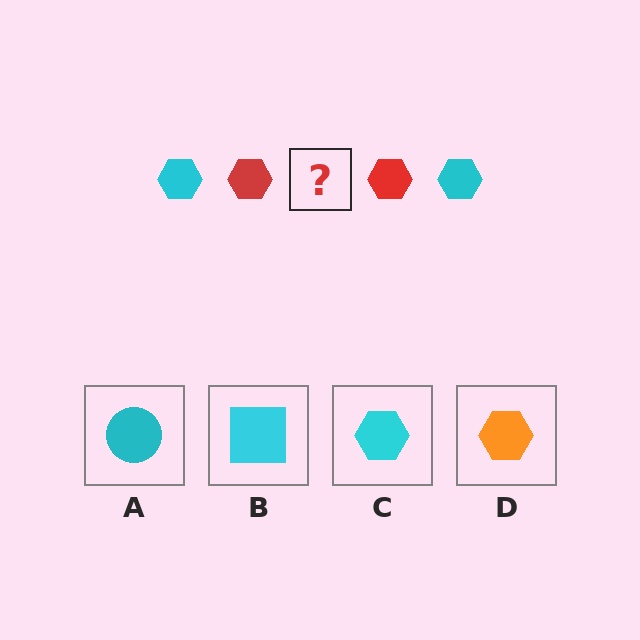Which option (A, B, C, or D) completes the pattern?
C.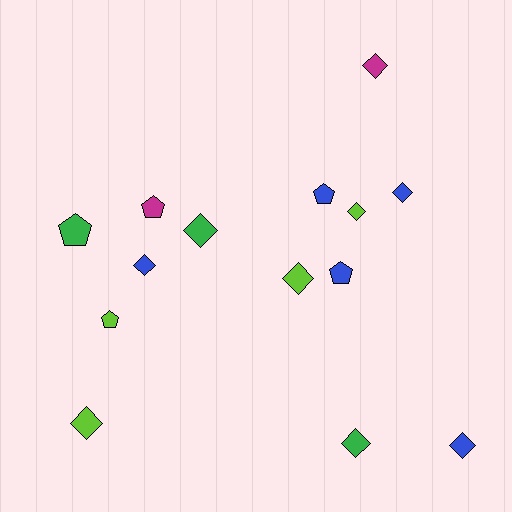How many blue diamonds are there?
There are 3 blue diamonds.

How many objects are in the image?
There are 14 objects.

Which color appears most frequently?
Blue, with 5 objects.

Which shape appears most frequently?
Diamond, with 9 objects.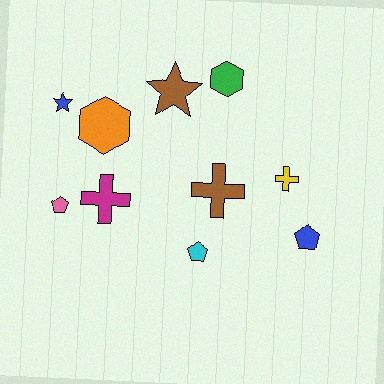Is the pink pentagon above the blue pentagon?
Yes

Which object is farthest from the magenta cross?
The blue pentagon is farthest from the magenta cross.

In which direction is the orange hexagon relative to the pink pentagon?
The orange hexagon is above the pink pentagon.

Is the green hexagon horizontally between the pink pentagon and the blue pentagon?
Yes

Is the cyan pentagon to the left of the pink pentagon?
No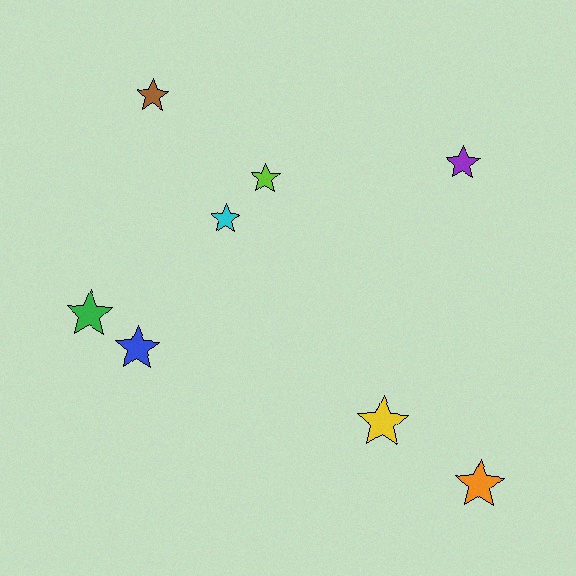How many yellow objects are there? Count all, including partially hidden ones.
There is 1 yellow object.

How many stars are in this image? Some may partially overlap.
There are 8 stars.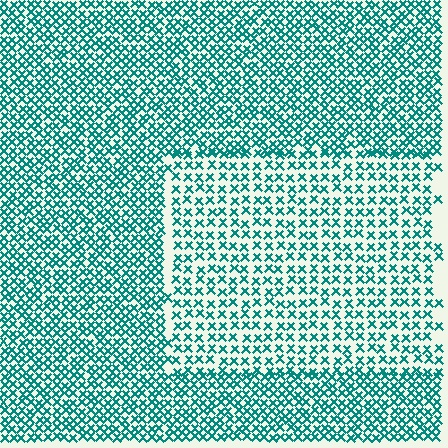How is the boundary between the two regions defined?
The boundary is defined by a change in element density (approximately 1.7x ratio). All elements are the same color, size, and shape.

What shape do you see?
I see a rectangle.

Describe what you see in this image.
The image contains small teal elements arranged at two different densities. A rectangle-shaped region is visible where the elements are less densely packed than the surrounding area.